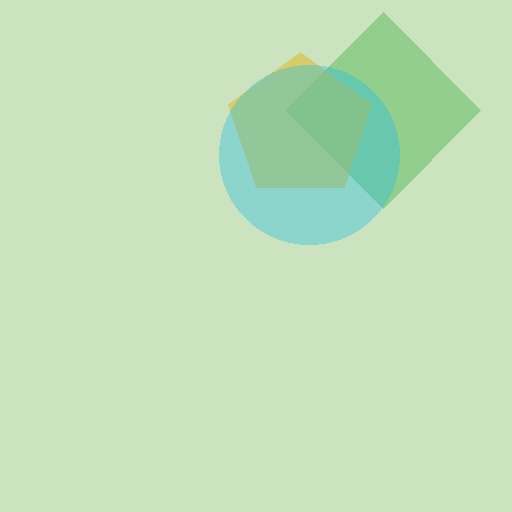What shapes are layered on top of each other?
The layered shapes are: a green diamond, a yellow pentagon, a cyan circle.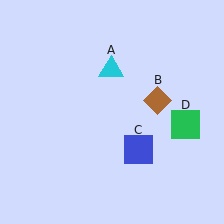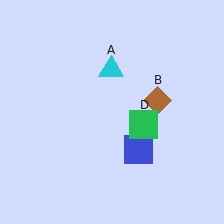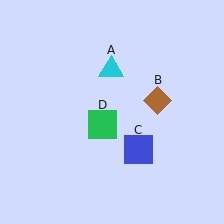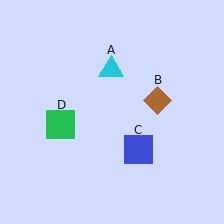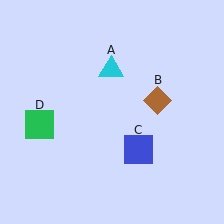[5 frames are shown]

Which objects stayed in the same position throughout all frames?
Cyan triangle (object A) and brown diamond (object B) and blue square (object C) remained stationary.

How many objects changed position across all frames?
1 object changed position: green square (object D).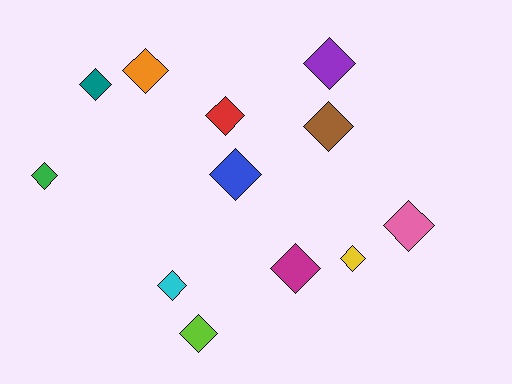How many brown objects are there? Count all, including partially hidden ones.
There is 1 brown object.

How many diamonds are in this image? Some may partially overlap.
There are 12 diamonds.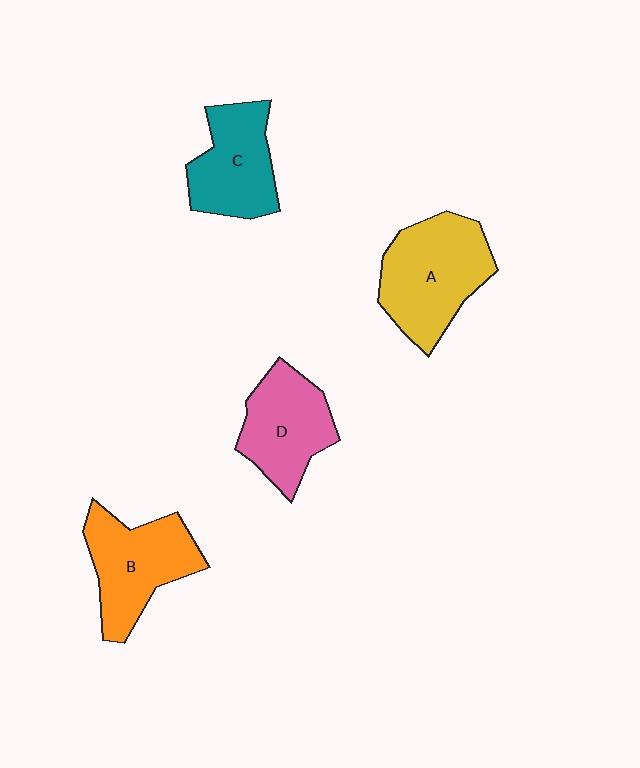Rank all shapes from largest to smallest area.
From largest to smallest: A (yellow), B (orange), D (pink), C (teal).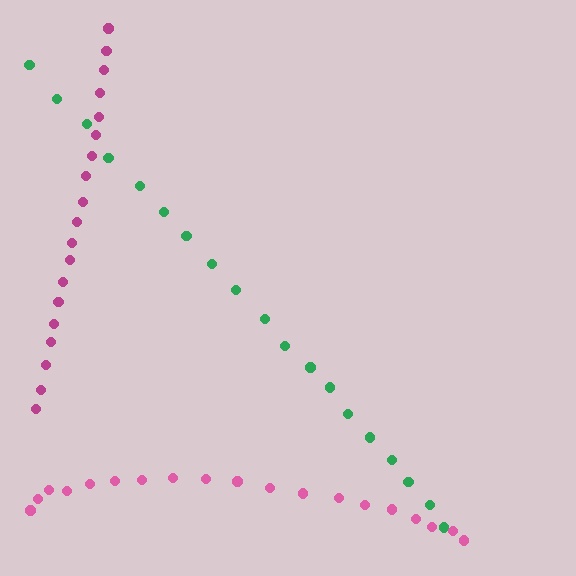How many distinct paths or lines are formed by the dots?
There are 3 distinct paths.